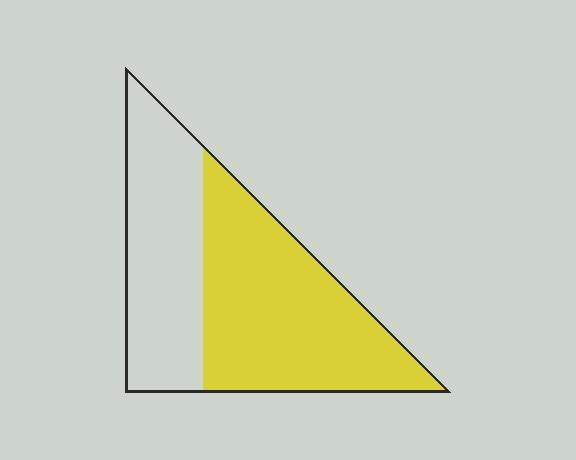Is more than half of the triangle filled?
Yes.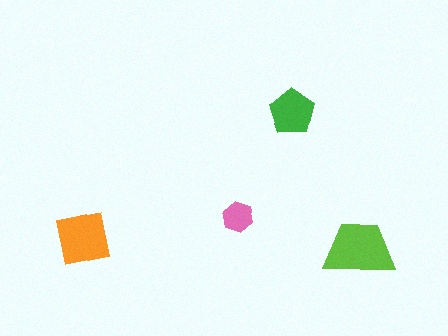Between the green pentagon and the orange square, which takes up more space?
The orange square.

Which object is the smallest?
The pink hexagon.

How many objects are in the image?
There are 4 objects in the image.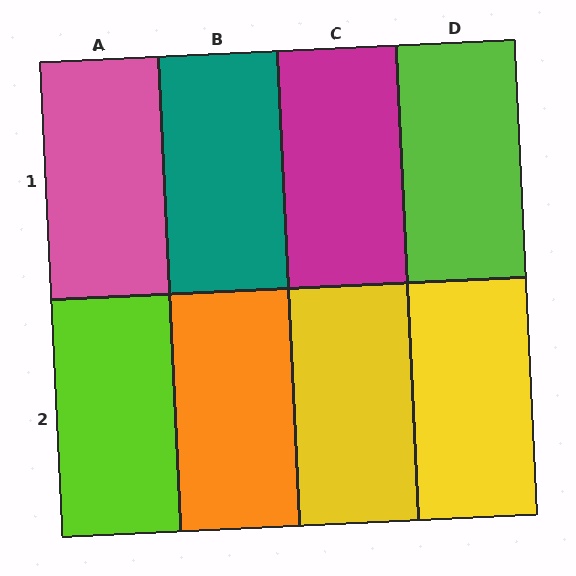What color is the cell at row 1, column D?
Lime.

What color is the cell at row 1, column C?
Magenta.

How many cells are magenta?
1 cell is magenta.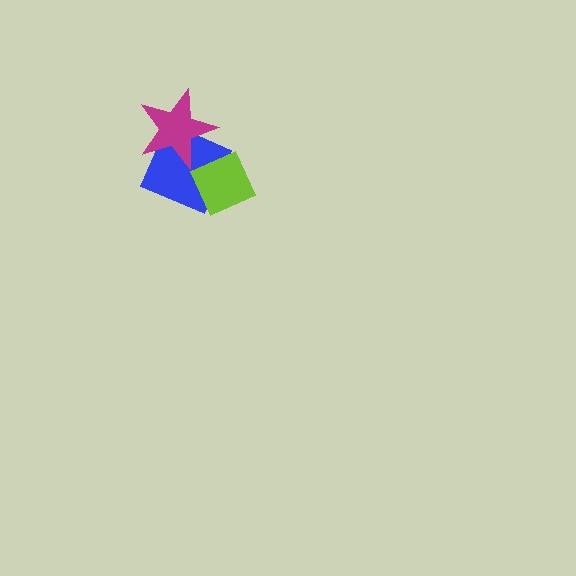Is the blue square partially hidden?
Yes, it is partially covered by another shape.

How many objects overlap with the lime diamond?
1 object overlaps with the lime diamond.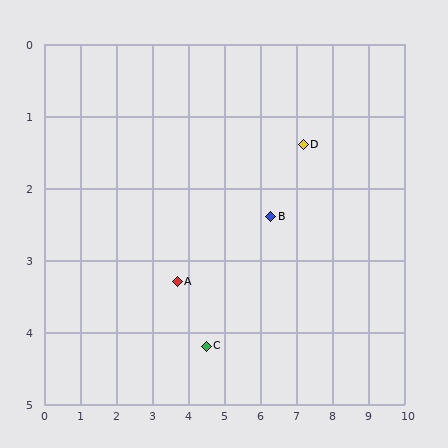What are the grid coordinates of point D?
Point D is at approximately (7.2, 1.4).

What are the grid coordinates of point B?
Point B is at approximately (6.3, 2.4).